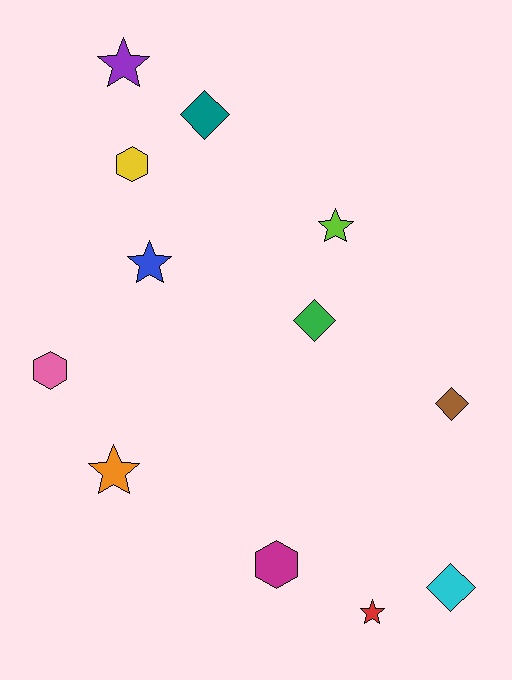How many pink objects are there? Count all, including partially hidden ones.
There is 1 pink object.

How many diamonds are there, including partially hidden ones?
There are 4 diamonds.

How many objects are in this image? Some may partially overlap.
There are 12 objects.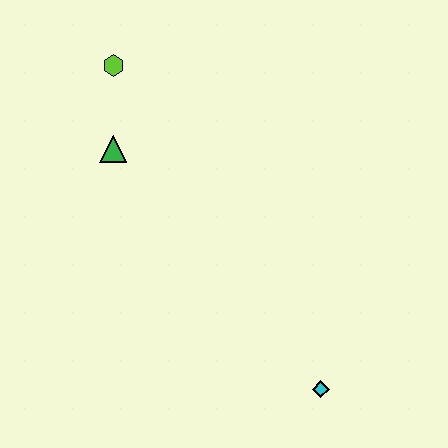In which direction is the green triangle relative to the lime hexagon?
The green triangle is below the lime hexagon.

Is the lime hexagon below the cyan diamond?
No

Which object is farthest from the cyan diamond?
The lime hexagon is farthest from the cyan diamond.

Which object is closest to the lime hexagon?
The green triangle is closest to the lime hexagon.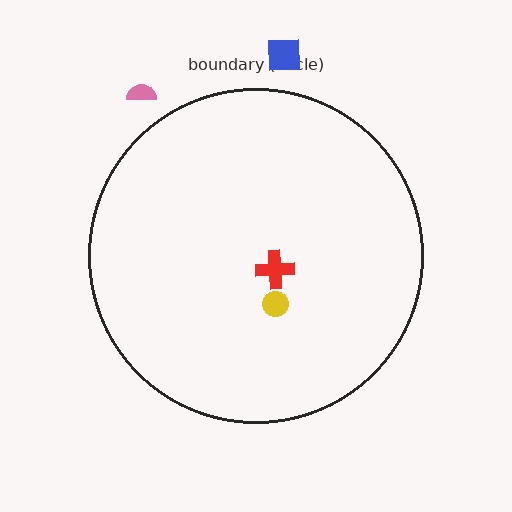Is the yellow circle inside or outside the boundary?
Inside.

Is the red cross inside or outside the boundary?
Inside.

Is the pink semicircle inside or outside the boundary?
Outside.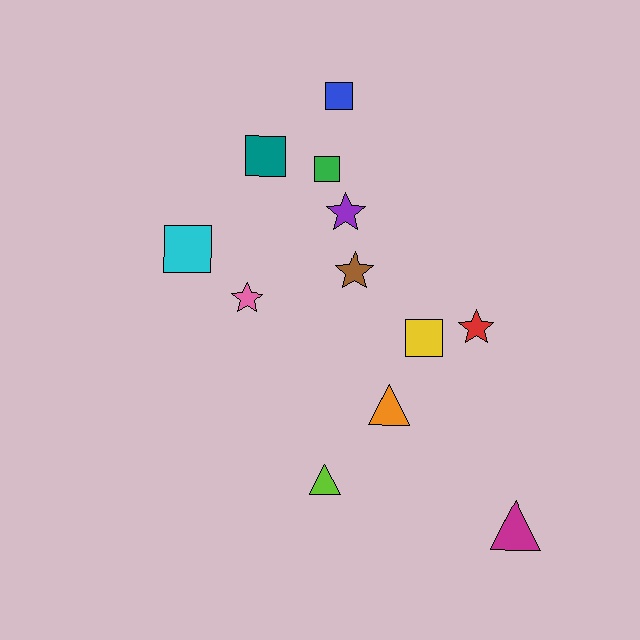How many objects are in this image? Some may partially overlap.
There are 12 objects.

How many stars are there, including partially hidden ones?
There are 4 stars.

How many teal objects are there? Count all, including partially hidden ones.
There is 1 teal object.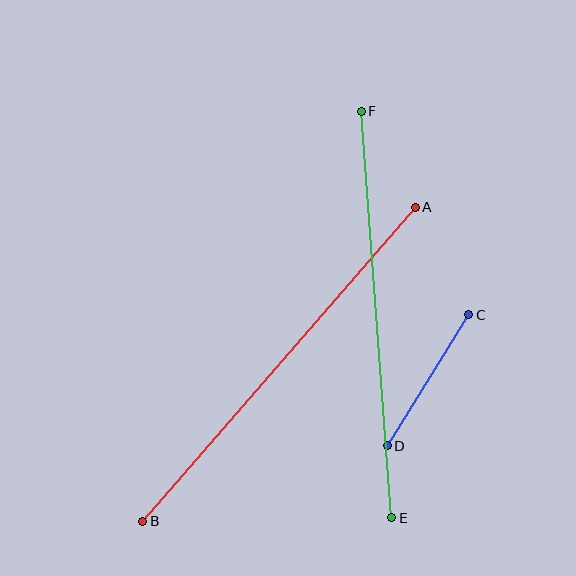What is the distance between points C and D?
The distance is approximately 155 pixels.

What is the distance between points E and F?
The distance is approximately 408 pixels.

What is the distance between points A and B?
The distance is approximately 416 pixels.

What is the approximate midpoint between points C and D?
The midpoint is at approximately (428, 380) pixels.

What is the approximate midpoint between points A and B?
The midpoint is at approximately (279, 364) pixels.